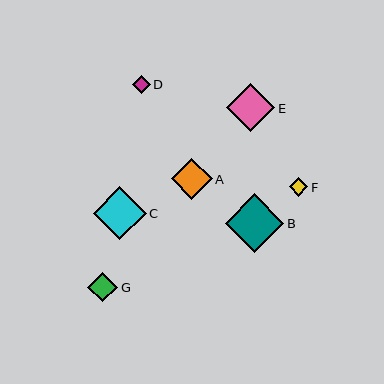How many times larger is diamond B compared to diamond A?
Diamond B is approximately 1.4 times the size of diamond A.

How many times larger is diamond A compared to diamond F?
Diamond A is approximately 2.3 times the size of diamond F.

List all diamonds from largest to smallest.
From largest to smallest: B, C, E, A, G, F, D.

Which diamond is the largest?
Diamond B is the largest with a size of approximately 59 pixels.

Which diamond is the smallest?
Diamond D is the smallest with a size of approximately 18 pixels.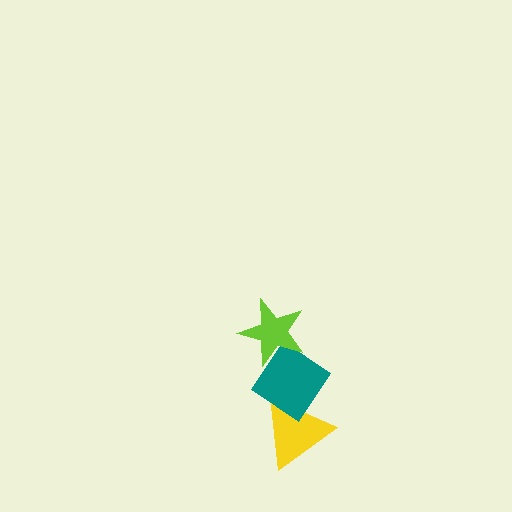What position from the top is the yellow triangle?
The yellow triangle is 3rd from the top.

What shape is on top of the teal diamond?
The lime star is on top of the teal diamond.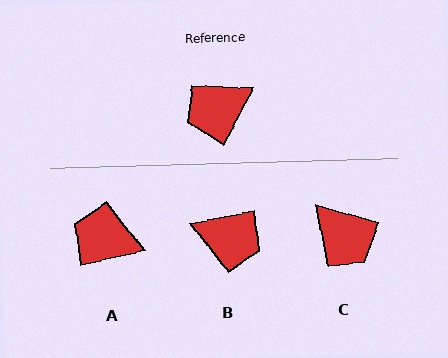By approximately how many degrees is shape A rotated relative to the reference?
Approximately 49 degrees clockwise.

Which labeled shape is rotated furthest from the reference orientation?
B, about 129 degrees away.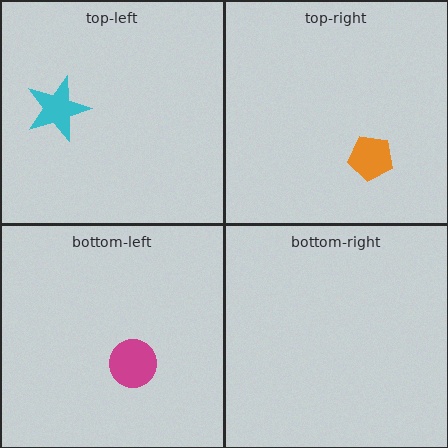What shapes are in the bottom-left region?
The magenta circle.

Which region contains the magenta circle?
The bottom-left region.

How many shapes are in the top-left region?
1.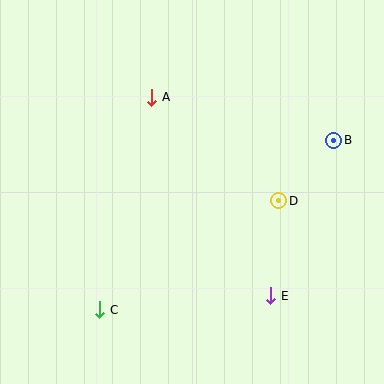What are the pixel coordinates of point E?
Point E is at (271, 296).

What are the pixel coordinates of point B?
Point B is at (334, 140).